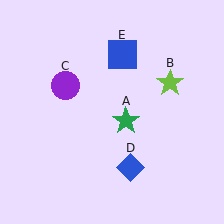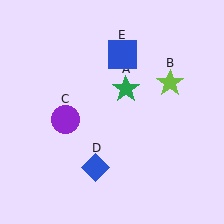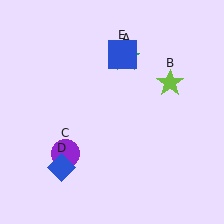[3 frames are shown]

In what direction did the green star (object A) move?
The green star (object A) moved up.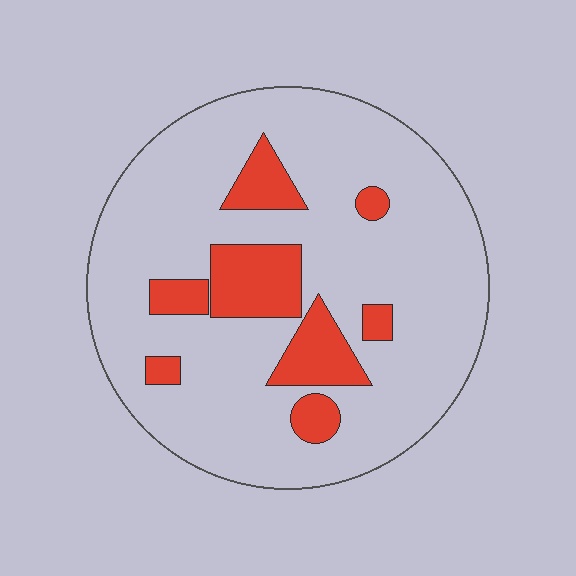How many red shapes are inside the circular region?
8.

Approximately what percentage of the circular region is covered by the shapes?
Approximately 20%.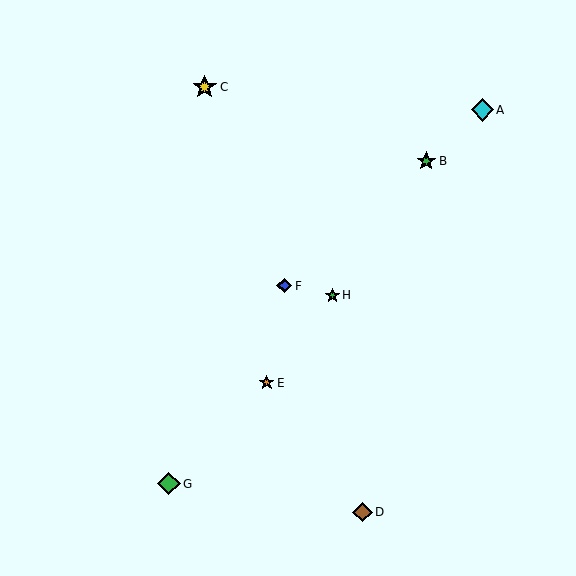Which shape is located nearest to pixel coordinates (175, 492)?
The green diamond (labeled G) at (169, 484) is nearest to that location.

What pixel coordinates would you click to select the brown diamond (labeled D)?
Click at (363, 512) to select the brown diamond D.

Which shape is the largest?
The yellow star (labeled C) is the largest.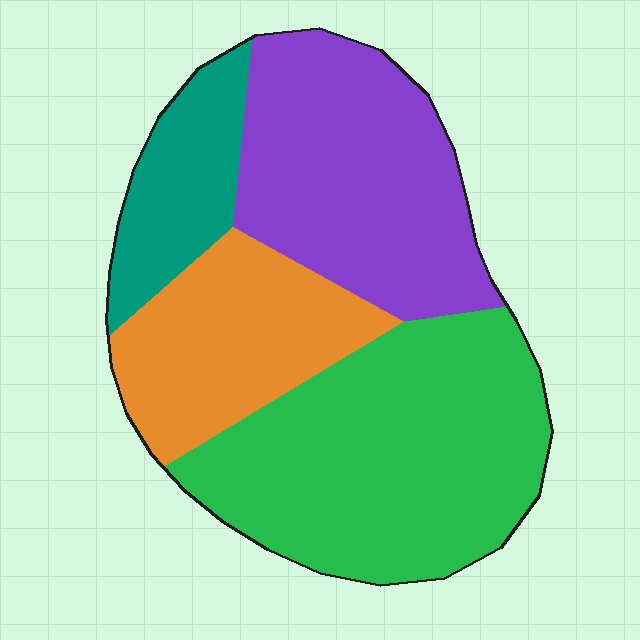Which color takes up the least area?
Teal, at roughly 10%.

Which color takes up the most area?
Green, at roughly 40%.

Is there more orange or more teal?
Orange.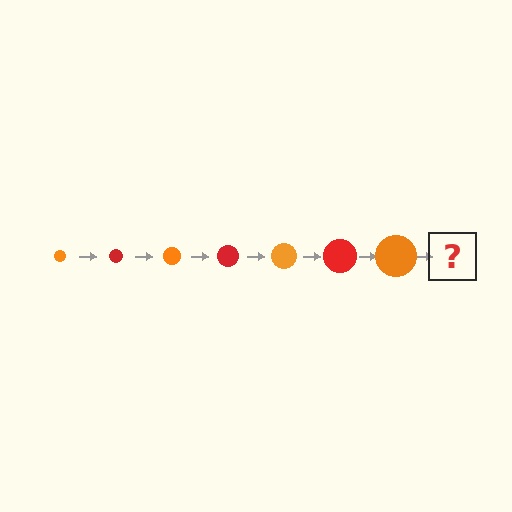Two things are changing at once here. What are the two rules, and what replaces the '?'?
The two rules are that the circle grows larger each step and the color cycles through orange and red. The '?' should be a red circle, larger than the previous one.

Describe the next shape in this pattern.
It should be a red circle, larger than the previous one.